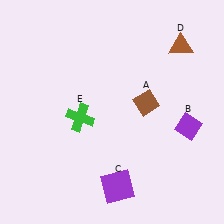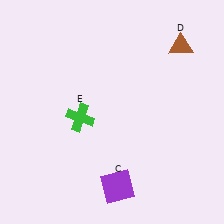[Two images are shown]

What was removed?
The brown diamond (A), the purple diamond (B) were removed in Image 2.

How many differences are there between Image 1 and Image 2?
There are 2 differences between the two images.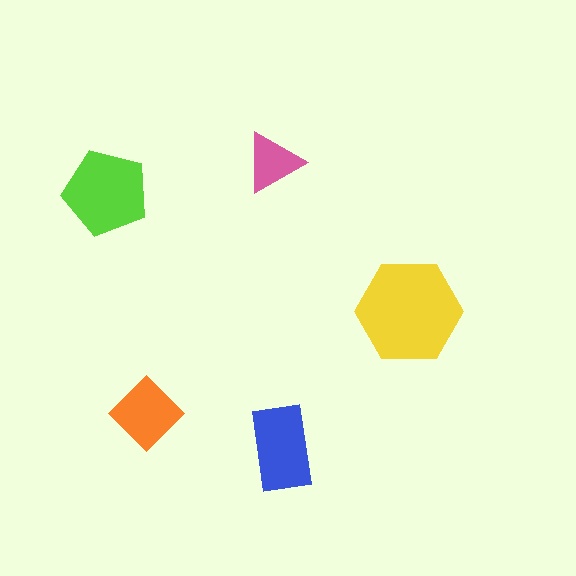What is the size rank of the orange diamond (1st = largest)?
4th.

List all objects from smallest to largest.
The pink triangle, the orange diamond, the blue rectangle, the lime pentagon, the yellow hexagon.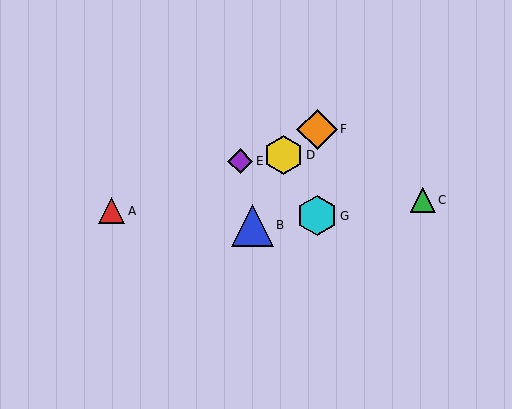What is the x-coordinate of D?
Object D is at x≈283.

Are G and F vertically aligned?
Yes, both are at x≈317.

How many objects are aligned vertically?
2 objects (F, G) are aligned vertically.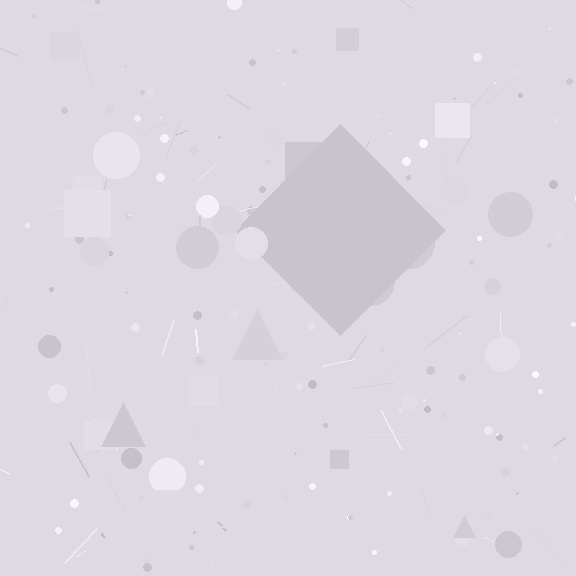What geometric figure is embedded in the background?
A diamond is embedded in the background.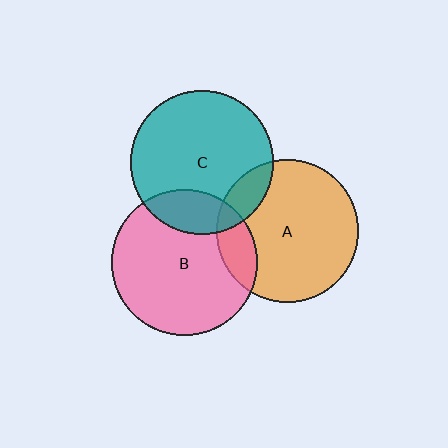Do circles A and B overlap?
Yes.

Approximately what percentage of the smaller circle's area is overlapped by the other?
Approximately 15%.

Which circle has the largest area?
Circle B (pink).